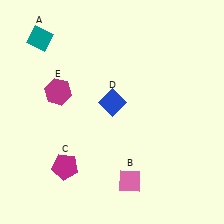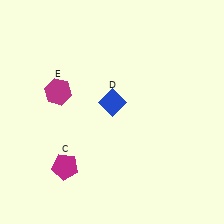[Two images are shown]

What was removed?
The pink diamond (B), the teal diamond (A) were removed in Image 2.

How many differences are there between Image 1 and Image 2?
There are 2 differences between the two images.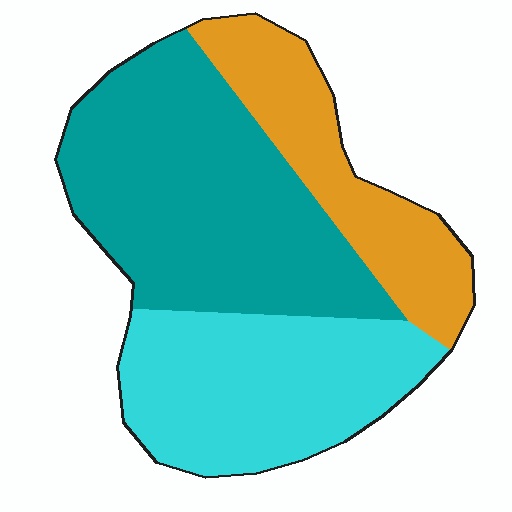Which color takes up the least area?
Orange, at roughly 25%.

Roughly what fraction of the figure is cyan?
Cyan covers around 35% of the figure.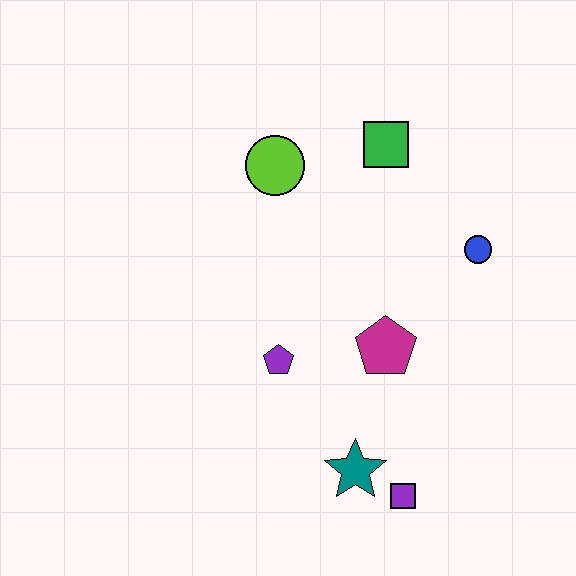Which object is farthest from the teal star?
The green square is farthest from the teal star.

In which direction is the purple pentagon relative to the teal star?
The purple pentagon is above the teal star.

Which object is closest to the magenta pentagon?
The purple pentagon is closest to the magenta pentagon.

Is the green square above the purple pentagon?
Yes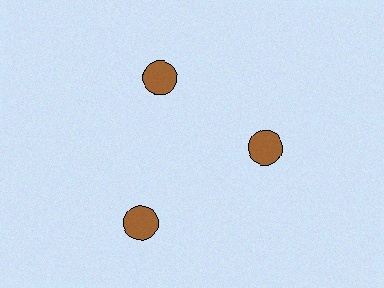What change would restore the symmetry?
The symmetry would be restored by moving it inward, back onto the ring so that all 3 circles sit at equal angles and equal distance from the center.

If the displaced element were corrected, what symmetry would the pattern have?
It would have 3-fold rotational symmetry — the pattern would map onto itself every 120 degrees.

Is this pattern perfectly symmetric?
No. The 3 brown circles are arranged in a ring, but one element near the 7 o'clock position is pushed outward from the center, breaking the 3-fold rotational symmetry.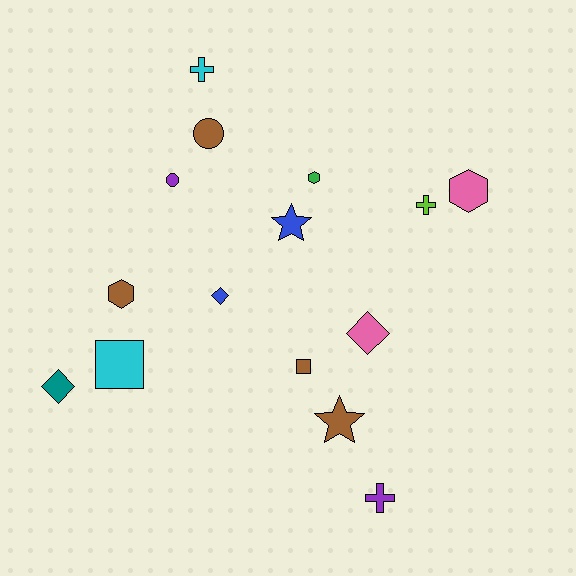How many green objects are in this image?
There is 1 green object.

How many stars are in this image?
There are 2 stars.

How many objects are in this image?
There are 15 objects.